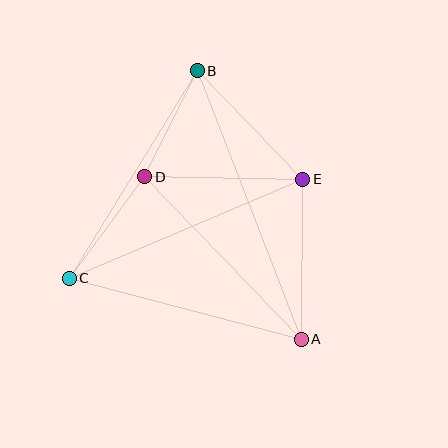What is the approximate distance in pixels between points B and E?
The distance between B and E is approximately 151 pixels.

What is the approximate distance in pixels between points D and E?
The distance between D and E is approximately 158 pixels.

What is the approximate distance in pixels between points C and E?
The distance between C and E is approximately 253 pixels.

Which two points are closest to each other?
Points B and D are closest to each other.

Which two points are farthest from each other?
Points A and B are farthest from each other.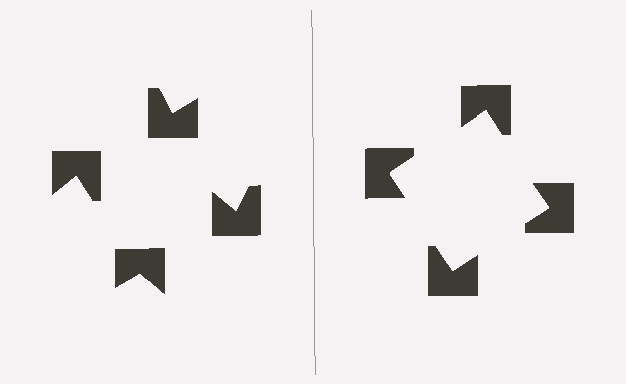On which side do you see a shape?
An illusory square appears on the right side. On the left side the wedge cuts are rotated, so no coherent shape forms.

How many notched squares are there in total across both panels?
8 — 4 on each side.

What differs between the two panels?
The notched squares are positioned identically on both sides; only the wedge orientations differ. On the right they align to a square; on the left they are misaligned.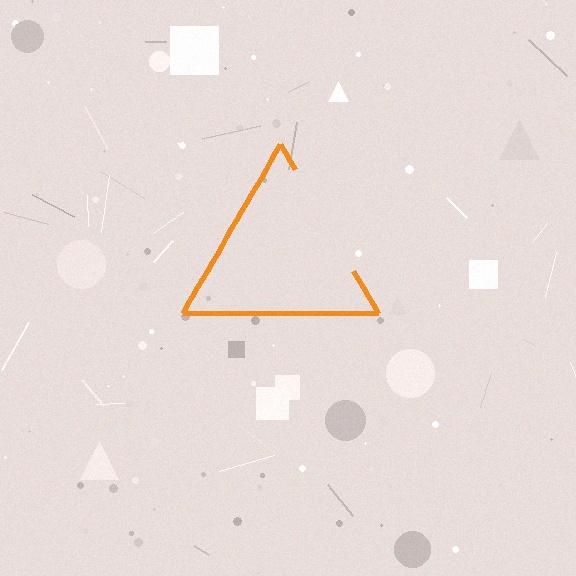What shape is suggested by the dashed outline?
The dashed outline suggests a triangle.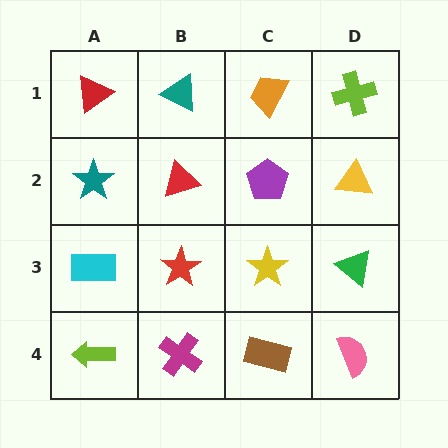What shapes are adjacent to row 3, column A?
A teal star (row 2, column A), a lime arrow (row 4, column A), a red star (row 3, column B).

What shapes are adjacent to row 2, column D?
A lime cross (row 1, column D), a green triangle (row 3, column D), a purple pentagon (row 2, column C).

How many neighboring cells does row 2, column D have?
3.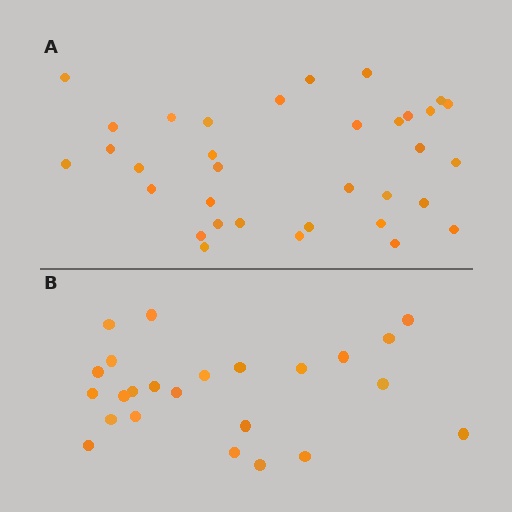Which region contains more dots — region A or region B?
Region A (the top region) has more dots.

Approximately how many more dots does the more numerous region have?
Region A has roughly 10 or so more dots than region B.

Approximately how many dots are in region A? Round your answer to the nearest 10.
About 30 dots. (The exact count is 34, which rounds to 30.)